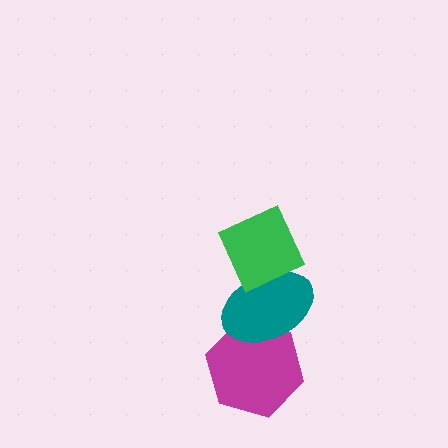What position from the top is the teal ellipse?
The teal ellipse is 2nd from the top.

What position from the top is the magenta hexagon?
The magenta hexagon is 3rd from the top.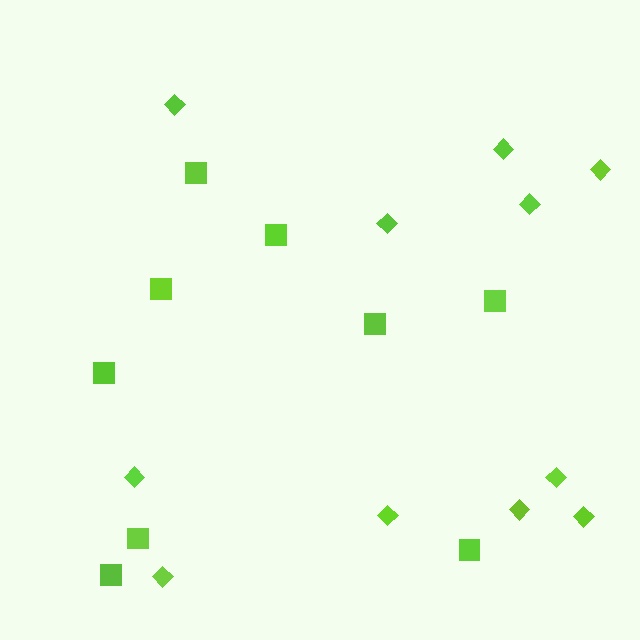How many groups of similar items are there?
There are 2 groups: one group of diamonds (11) and one group of squares (9).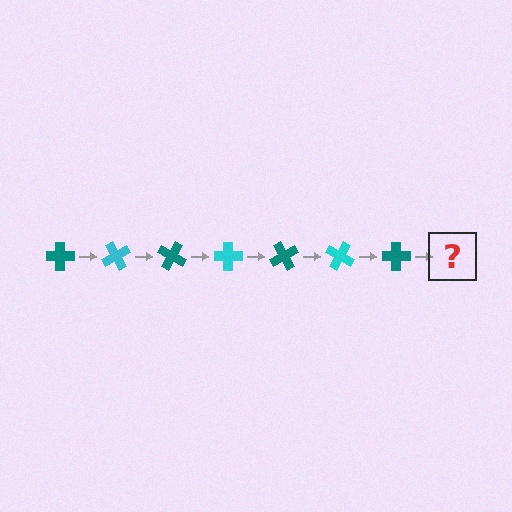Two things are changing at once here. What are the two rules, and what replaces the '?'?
The two rules are that it rotates 60 degrees each step and the color cycles through teal and cyan. The '?' should be a cyan cross, rotated 420 degrees from the start.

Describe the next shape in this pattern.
It should be a cyan cross, rotated 420 degrees from the start.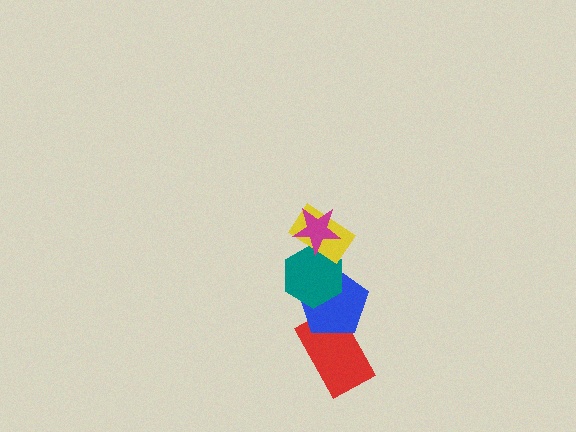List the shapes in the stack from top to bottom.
From top to bottom: the magenta star, the yellow rectangle, the teal hexagon, the blue pentagon, the red rectangle.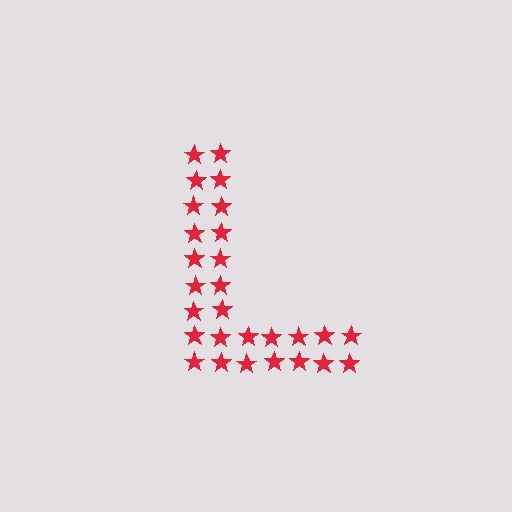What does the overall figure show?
The overall figure shows the letter L.